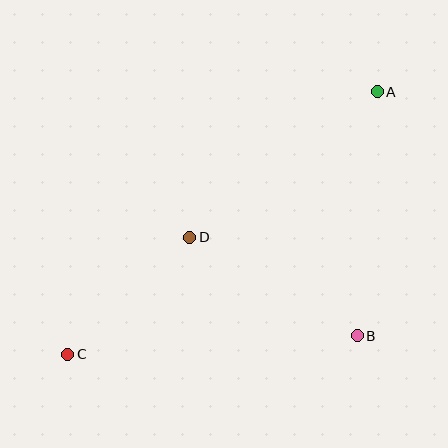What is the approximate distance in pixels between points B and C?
The distance between B and C is approximately 290 pixels.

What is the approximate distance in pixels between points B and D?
The distance between B and D is approximately 194 pixels.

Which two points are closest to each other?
Points C and D are closest to each other.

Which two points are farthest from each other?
Points A and C are farthest from each other.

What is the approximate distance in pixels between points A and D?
The distance between A and D is approximately 237 pixels.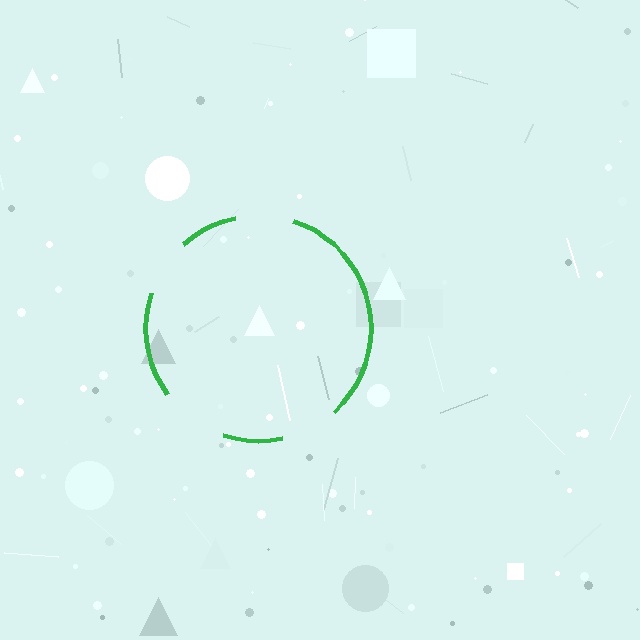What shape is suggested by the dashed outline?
The dashed outline suggests a circle.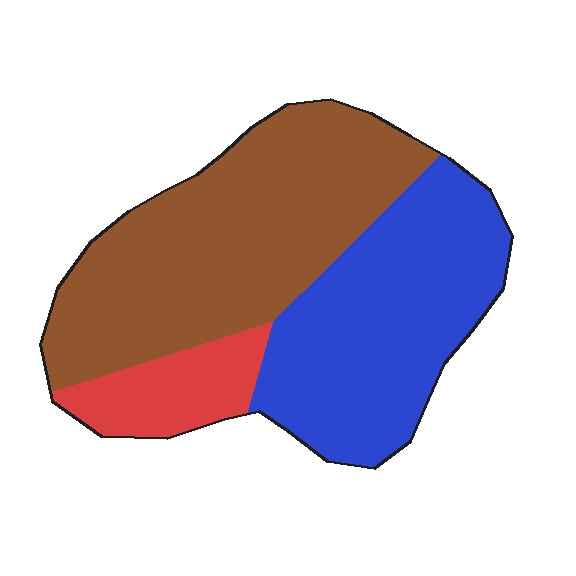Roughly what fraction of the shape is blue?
Blue covers around 40% of the shape.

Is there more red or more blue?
Blue.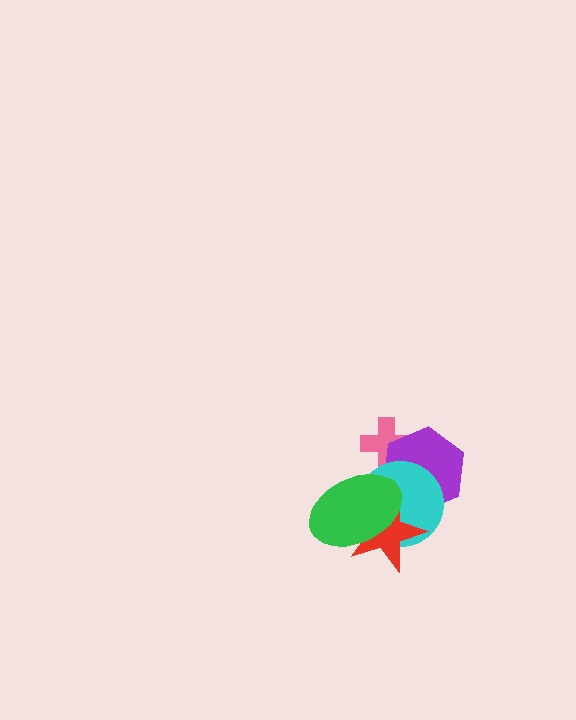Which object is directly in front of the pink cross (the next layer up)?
The purple hexagon is directly in front of the pink cross.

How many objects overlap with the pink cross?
2 objects overlap with the pink cross.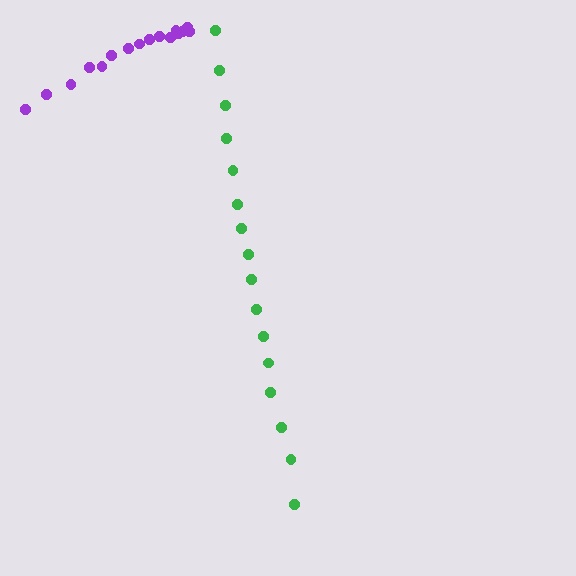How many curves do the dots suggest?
There are 2 distinct paths.